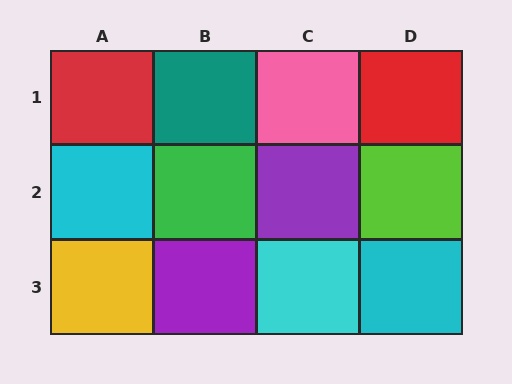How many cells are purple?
2 cells are purple.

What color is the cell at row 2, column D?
Lime.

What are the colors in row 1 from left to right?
Red, teal, pink, red.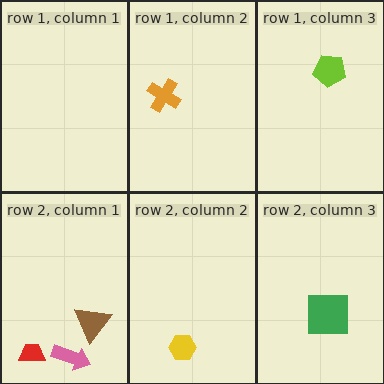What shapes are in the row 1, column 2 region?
The orange cross.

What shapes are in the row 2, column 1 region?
The pink arrow, the brown triangle, the red trapezoid.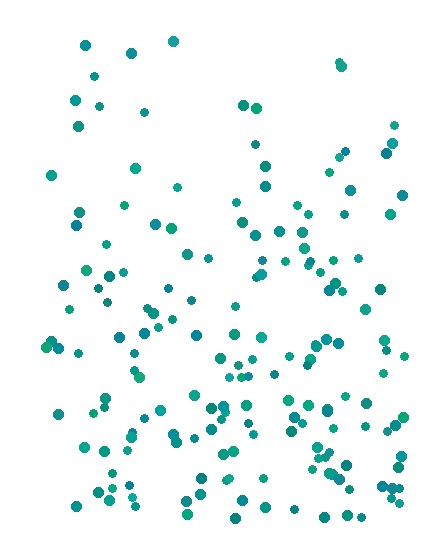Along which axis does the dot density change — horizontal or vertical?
Vertical.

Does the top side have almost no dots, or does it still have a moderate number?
Still a moderate number, just noticeably fewer than the bottom.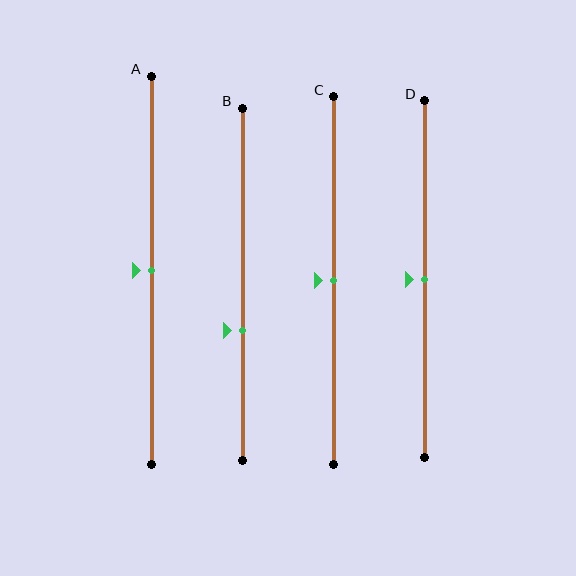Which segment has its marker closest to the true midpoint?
Segment A has its marker closest to the true midpoint.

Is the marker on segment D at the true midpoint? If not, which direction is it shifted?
Yes, the marker on segment D is at the true midpoint.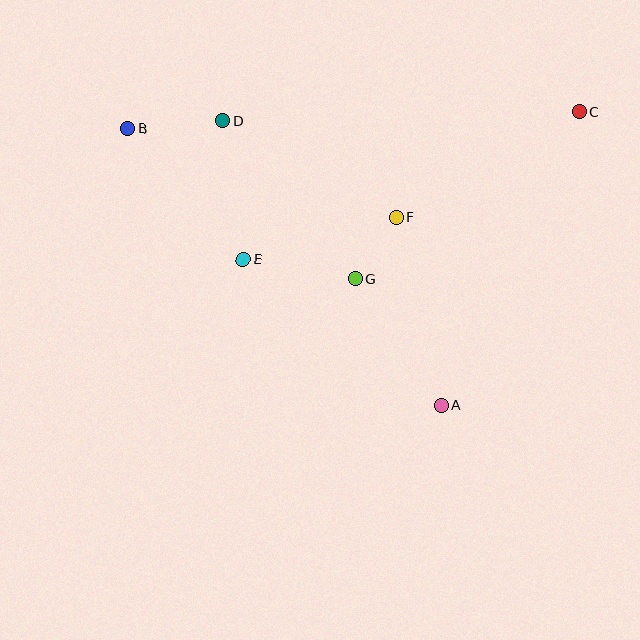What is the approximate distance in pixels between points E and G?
The distance between E and G is approximately 114 pixels.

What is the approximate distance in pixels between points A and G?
The distance between A and G is approximately 153 pixels.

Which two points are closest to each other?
Points F and G are closest to each other.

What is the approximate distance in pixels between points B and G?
The distance between B and G is approximately 273 pixels.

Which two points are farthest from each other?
Points B and C are farthest from each other.